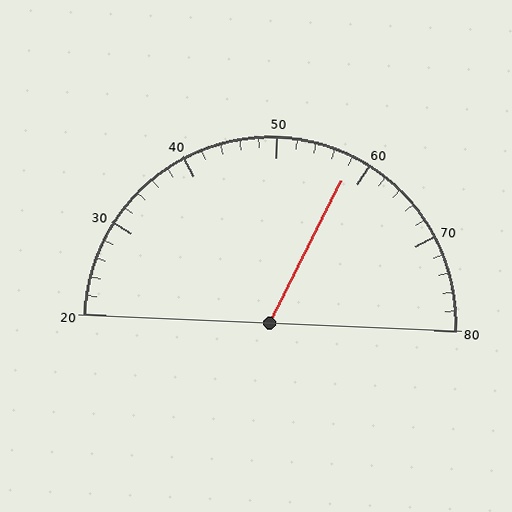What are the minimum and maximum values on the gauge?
The gauge ranges from 20 to 80.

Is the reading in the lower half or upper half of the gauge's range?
The reading is in the upper half of the range (20 to 80).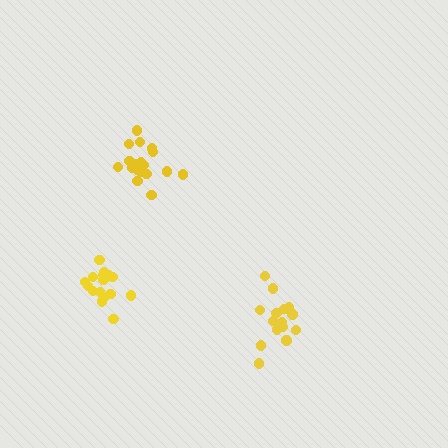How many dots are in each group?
Group 1: 16 dots, Group 2: 16 dots, Group 3: 18 dots (50 total).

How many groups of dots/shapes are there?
There are 3 groups.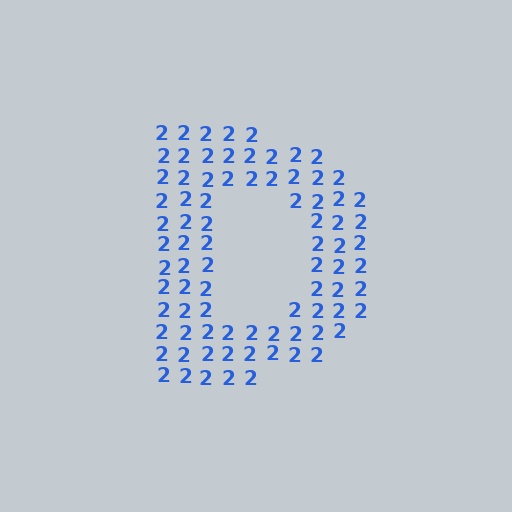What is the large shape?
The large shape is the letter D.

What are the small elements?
The small elements are digit 2's.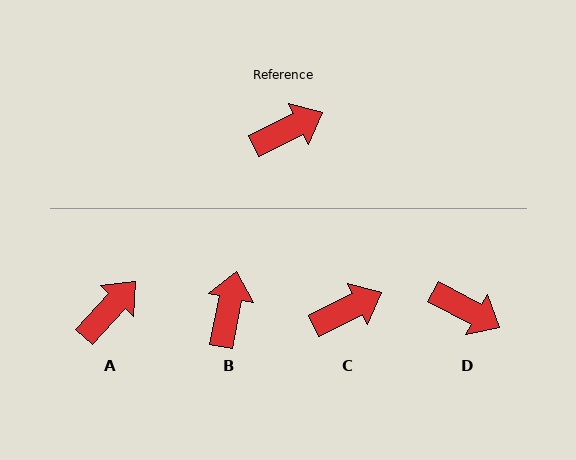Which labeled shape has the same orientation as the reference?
C.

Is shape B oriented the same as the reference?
No, it is off by about 52 degrees.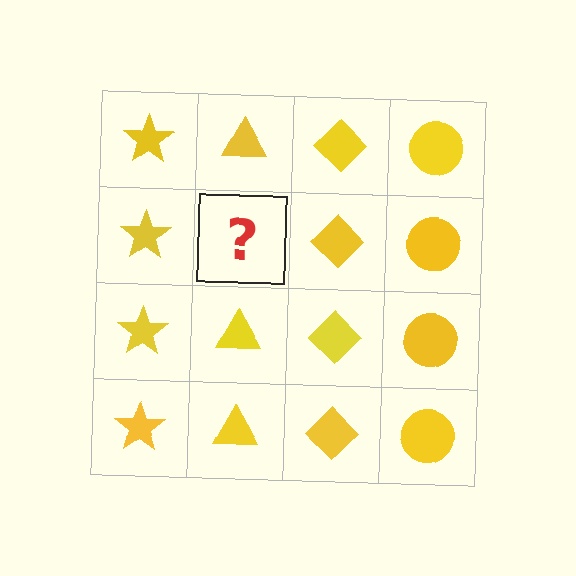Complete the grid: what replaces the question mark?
The question mark should be replaced with a yellow triangle.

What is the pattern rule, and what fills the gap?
The rule is that each column has a consistent shape. The gap should be filled with a yellow triangle.